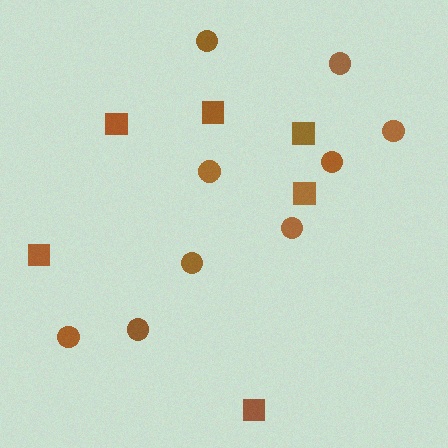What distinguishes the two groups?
There are 2 groups: one group of circles (9) and one group of squares (6).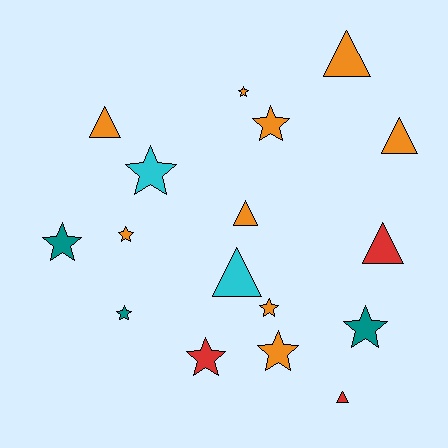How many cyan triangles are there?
There is 1 cyan triangle.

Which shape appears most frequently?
Star, with 10 objects.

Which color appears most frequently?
Orange, with 9 objects.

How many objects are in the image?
There are 17 objects.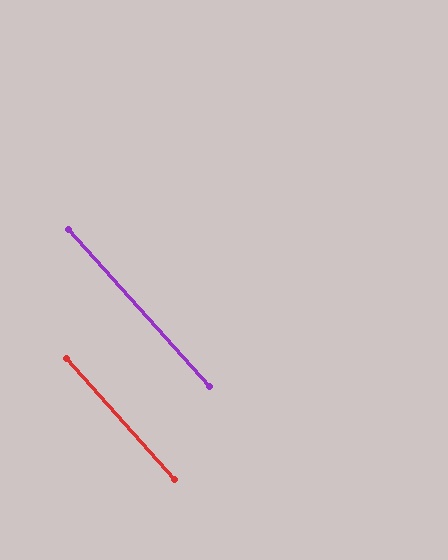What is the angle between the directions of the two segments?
Approximately 0 degrees.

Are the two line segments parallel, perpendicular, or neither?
Parallel — their directions differ by only 0.4°.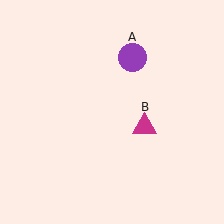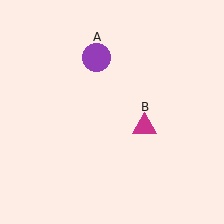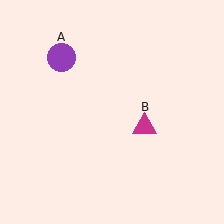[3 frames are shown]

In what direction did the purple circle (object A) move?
The purple circle (object A) moved left.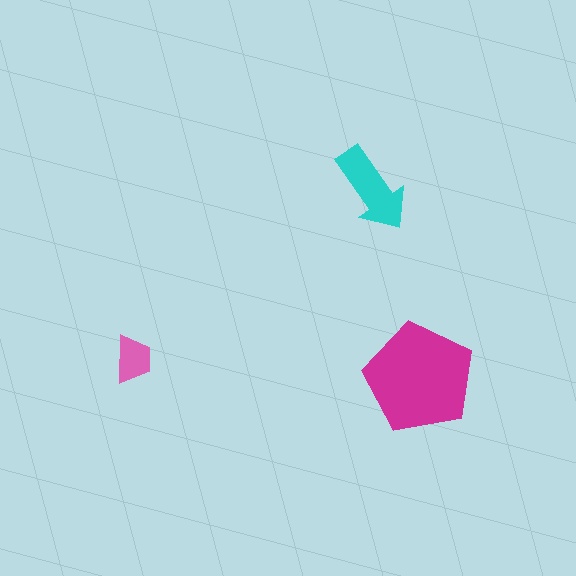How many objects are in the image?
There are 3 objects in the image.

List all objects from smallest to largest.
The pink trapezoid, the cyan arrow, the magenta pentagon.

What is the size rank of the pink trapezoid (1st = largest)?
3rd.